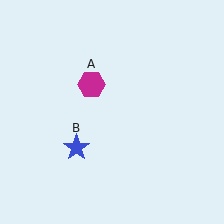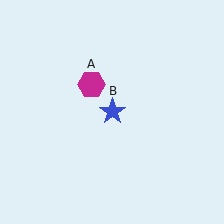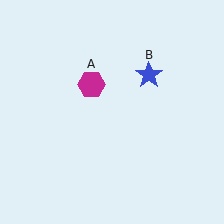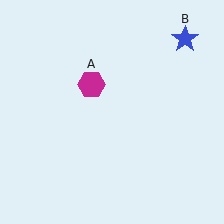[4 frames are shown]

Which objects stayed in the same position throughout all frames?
Magenta hexagon (object A) remained stationary.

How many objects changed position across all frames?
1 object changed position: blue star (object B).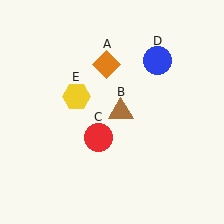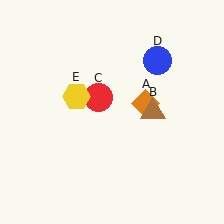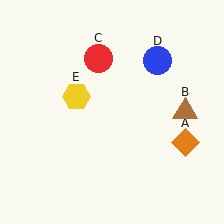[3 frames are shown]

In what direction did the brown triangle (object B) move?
The brown triangle (object B) moved right.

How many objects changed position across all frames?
3 objects changed position: orange diamond (object A), brown triangle (object B), red circle (object C).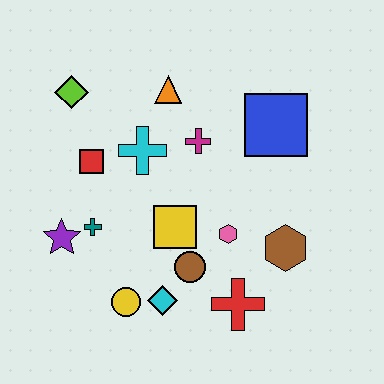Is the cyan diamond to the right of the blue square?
No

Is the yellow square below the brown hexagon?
No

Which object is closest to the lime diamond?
The red square is closest to the lime diamond.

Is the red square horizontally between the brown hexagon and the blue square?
No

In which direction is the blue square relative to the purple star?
The blue square is to the right of the purple star.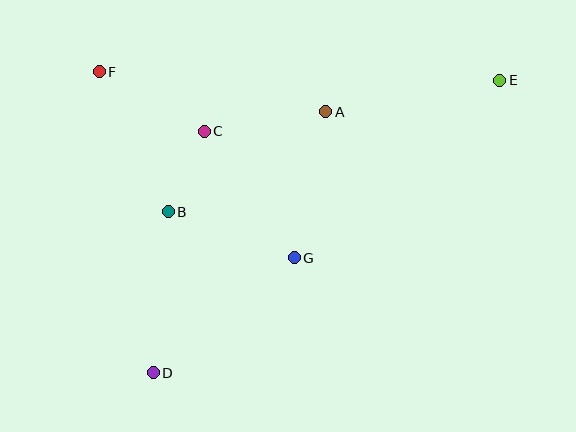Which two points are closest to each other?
Points B and C are closest to each other.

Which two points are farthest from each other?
Points D and E are farthest from each other.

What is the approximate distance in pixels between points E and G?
The distance between E and G is approximately 272 pixels.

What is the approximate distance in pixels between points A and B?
The distance between A and B is approximately 186 pixels.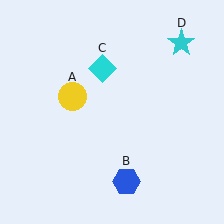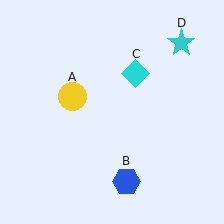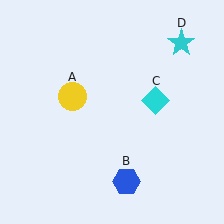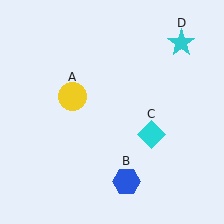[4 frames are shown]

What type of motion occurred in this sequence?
The cyan diamond (object C) rotated clockwise around the center of the scene.